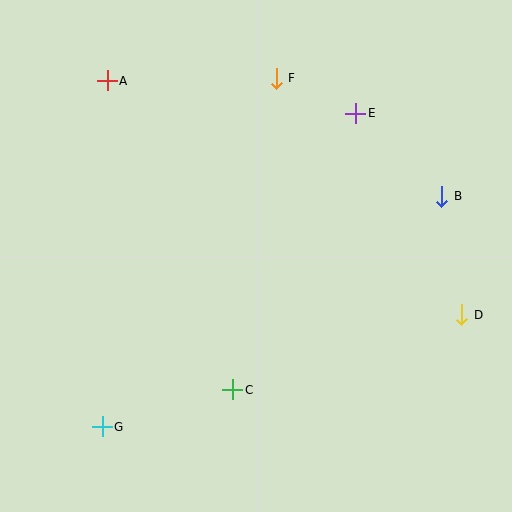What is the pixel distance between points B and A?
The distance between B and A is 354 pixels.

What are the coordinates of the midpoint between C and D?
The midpoint between C and D is at (347, 352).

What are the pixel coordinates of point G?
Point G is at (102, 427).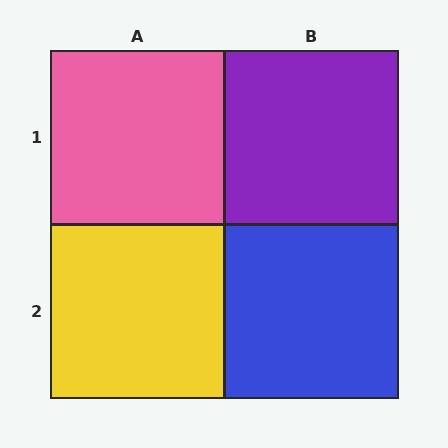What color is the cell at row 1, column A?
Pink.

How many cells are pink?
1 cell is pink.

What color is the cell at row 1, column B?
Purple.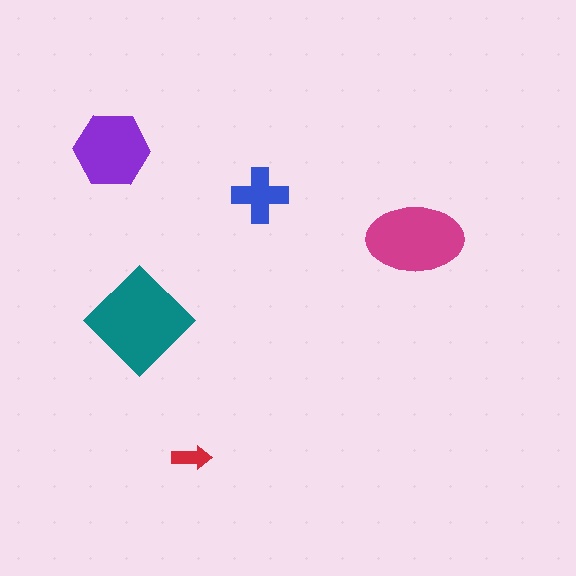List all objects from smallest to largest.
The red arrow, the blue cross, the purple hexagon, the magenta ellipse, the teal diamond.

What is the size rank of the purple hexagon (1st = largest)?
3rd.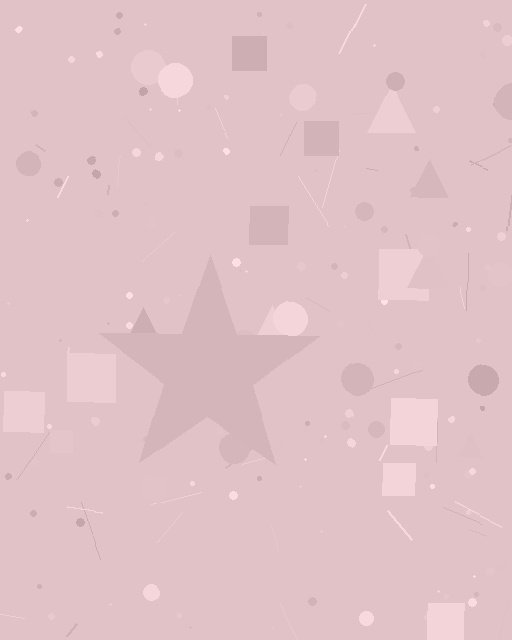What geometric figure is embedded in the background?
A star is embedded in the background.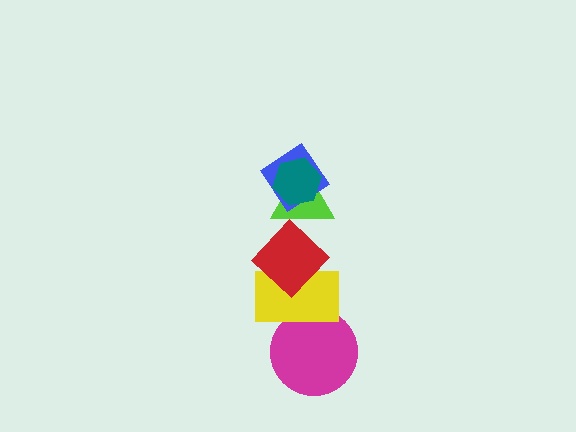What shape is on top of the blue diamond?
The teal hexagon is on top of the blue diamond.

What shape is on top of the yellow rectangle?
The red diamond is on top of the yellow rectangle.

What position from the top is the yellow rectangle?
The yellow rectangle is 5th from the top.